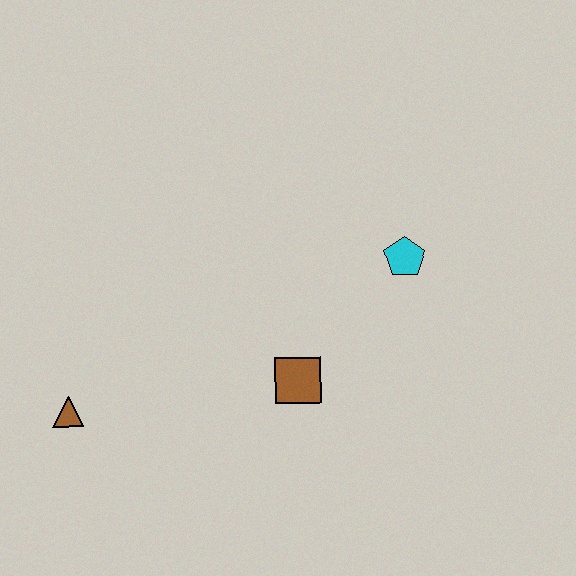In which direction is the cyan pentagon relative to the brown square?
The cyan pentagon is above the brown square.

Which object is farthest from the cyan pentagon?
The brown triangle is farthest from the cyan pentagon.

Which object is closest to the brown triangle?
The brown square is closest to the brown triangle.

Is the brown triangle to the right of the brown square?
No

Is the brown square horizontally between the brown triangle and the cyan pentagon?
Yes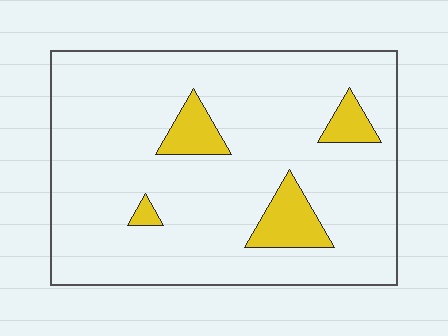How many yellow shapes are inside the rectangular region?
4.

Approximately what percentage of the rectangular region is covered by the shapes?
Approximately 10%.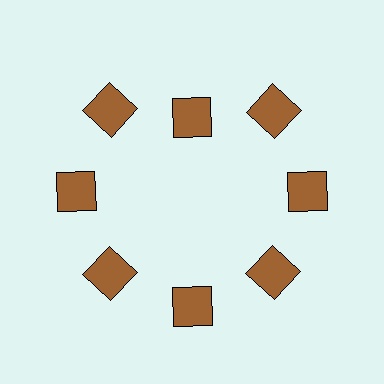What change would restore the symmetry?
The symmetry would be restored by moving it outward, back onto the ring so that all 8 squares sit at equal angles and equal distance from the center.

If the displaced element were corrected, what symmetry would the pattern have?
It would have 8-fold rotational symmetry — the pattern would map onto itself every 45 degrees.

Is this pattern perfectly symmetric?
No. The 8 brown squares are arranged in a ring, but one element near the 12 o'clock position is pulled inward toward the center, breaking the 8-fold rotational symmetry.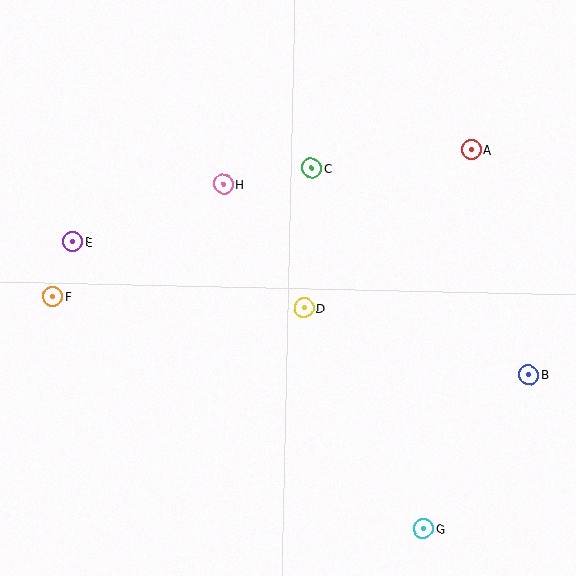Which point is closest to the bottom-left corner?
Point F is closest to the bottom-left corner.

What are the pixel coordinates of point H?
Point H is at (224, 184).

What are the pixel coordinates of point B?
Point B is at (529, 375).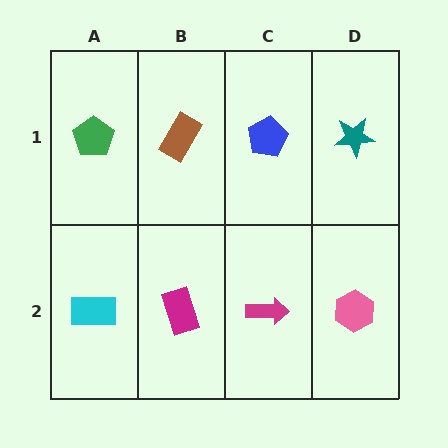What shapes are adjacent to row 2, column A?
A green pentagon (row 1, column A), a magenta rectangle (row 2, column B).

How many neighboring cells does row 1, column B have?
3.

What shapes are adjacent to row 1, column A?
A cyan rectangle (row 2, column A), a brown rectangle (row 1, column B).